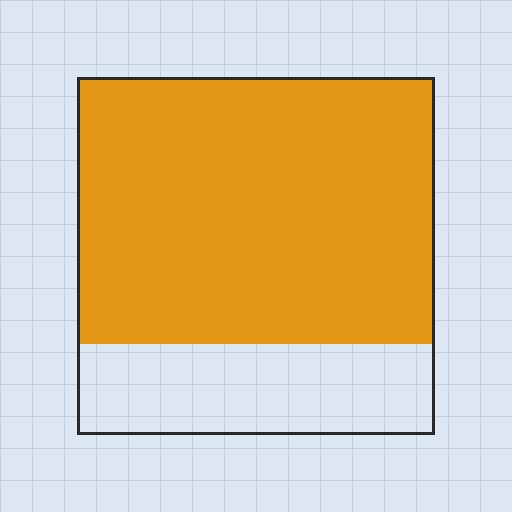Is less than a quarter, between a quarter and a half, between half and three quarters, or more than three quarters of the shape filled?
Between half and three quarters.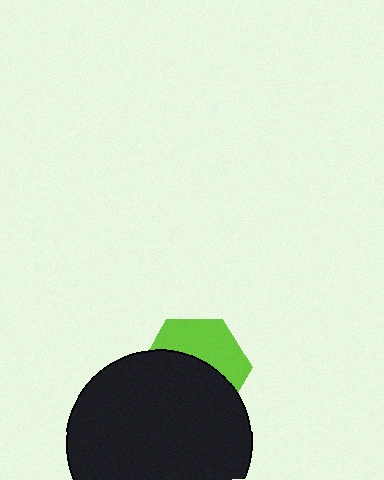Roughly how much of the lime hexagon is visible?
A small part of it is visible (roughly 43%).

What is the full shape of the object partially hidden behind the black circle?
The partially hidden object is a lime hexagon.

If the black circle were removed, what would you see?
You would see the complete lime hexagon.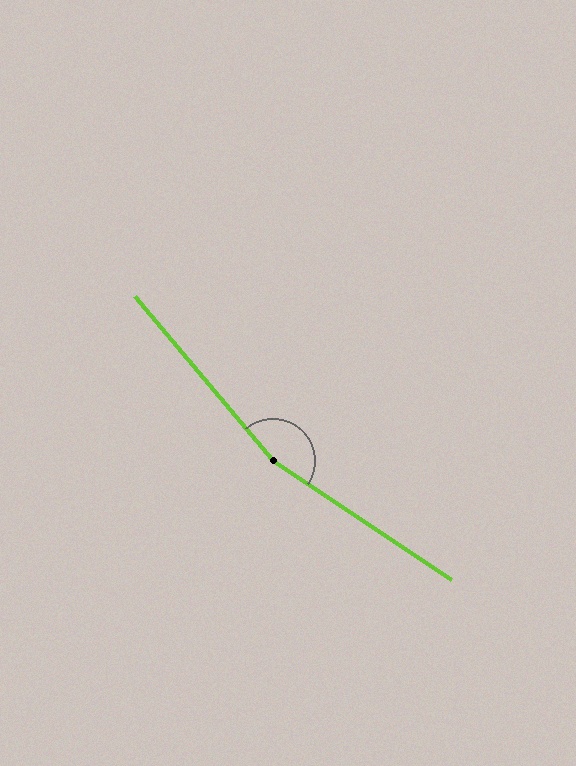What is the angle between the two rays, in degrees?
Approximately 163 degrees.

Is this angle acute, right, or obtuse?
It is obtuse.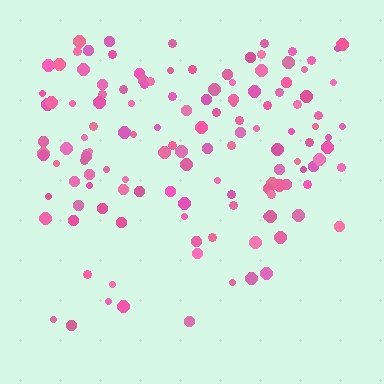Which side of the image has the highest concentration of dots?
The top.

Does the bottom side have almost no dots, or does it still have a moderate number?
Still a moderate number, just noticeably fewer than the top.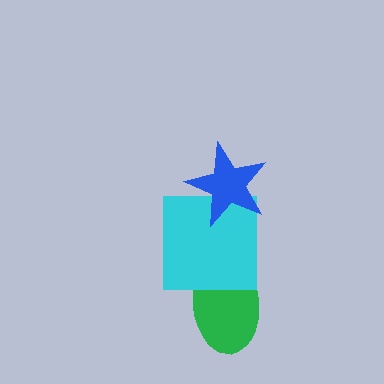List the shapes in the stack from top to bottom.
From top to bottom: the blue star, the cyan square, the green ellipse.